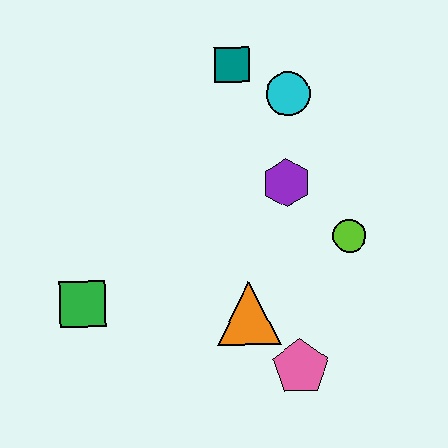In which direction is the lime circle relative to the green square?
The lime circle is to the right of the green square.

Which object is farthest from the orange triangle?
The teal square is farthest from the orange triangle.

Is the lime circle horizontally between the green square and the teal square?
No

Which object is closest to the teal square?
The cyan circle is closest to the teal square.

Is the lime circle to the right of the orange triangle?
Yes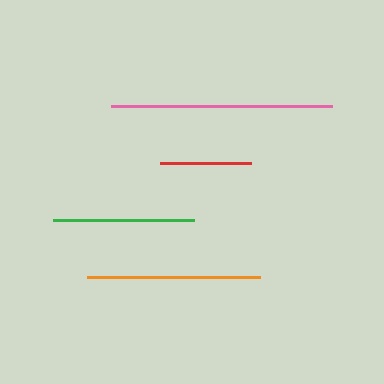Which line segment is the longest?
The pink line is the longest at approximately 221 pixels.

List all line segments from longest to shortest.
From longest to shortest: pink, orange, green, red.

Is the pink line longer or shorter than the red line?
The pink line is longer than the red line.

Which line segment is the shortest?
The red line is the shortest at approximately 91 pixels.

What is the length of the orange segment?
The orange segment is approximately 173 pixels long.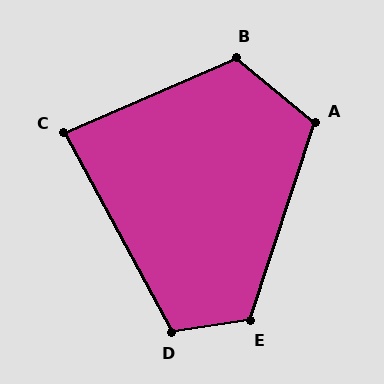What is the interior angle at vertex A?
Approximately 112 degrees (obtuse).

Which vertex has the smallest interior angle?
C, at approximately 85 degrees.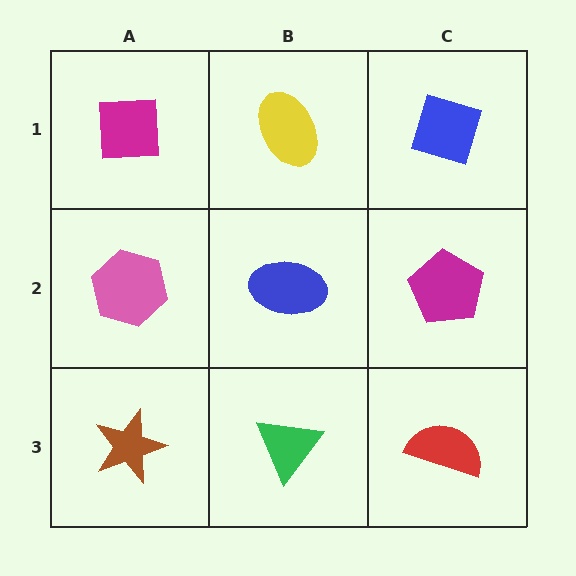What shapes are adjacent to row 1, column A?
A pink hexagon (row 2, column A), a yellow ellipse (row 1, column B).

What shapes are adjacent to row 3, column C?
A magenta pentagon (row 2, column C), a green triangle (row 3, column B).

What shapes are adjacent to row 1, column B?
A blue ellipse (row 2, column B), a magenta square (row 1, column A), a blue diamond (row 1, column C).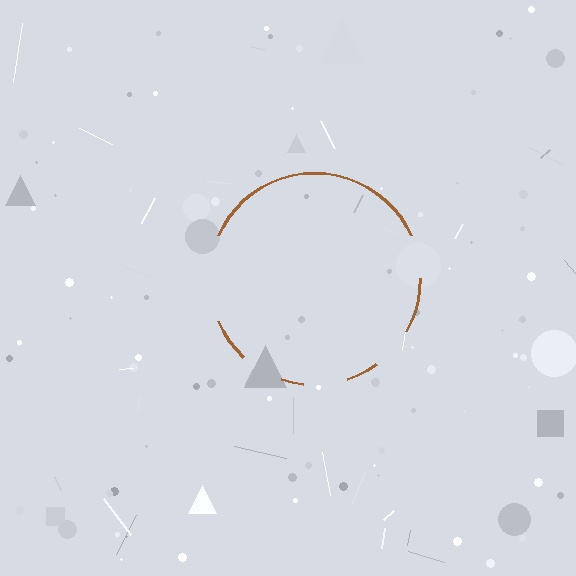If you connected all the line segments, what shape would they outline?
They would outline a circle.